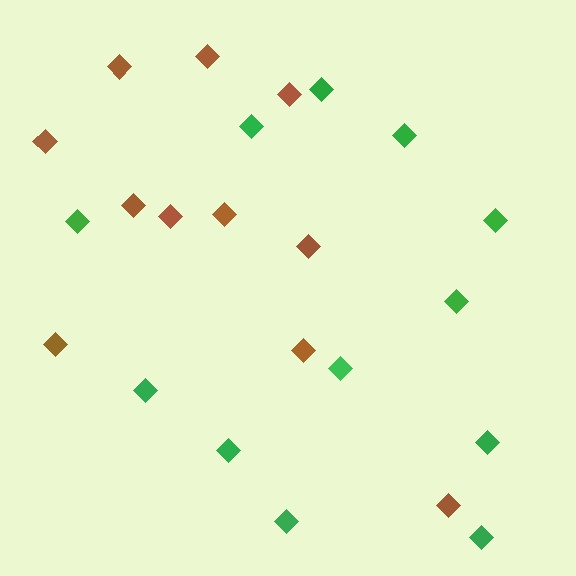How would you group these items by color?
There are 2 groups: one group of green diamonds (12) and one group of brown diamonds (11).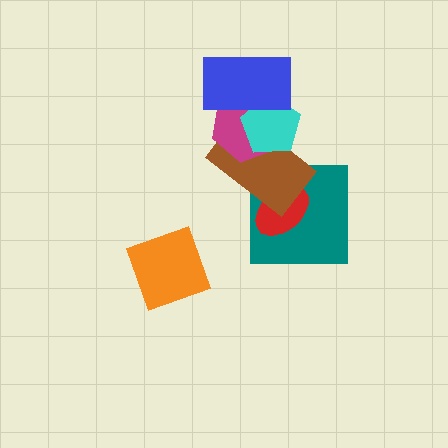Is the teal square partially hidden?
Yes, it is partially covered by another shape.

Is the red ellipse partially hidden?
Yes, it is partially covered by another shape.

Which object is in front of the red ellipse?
The brown rectangle is in front of the red ellipse.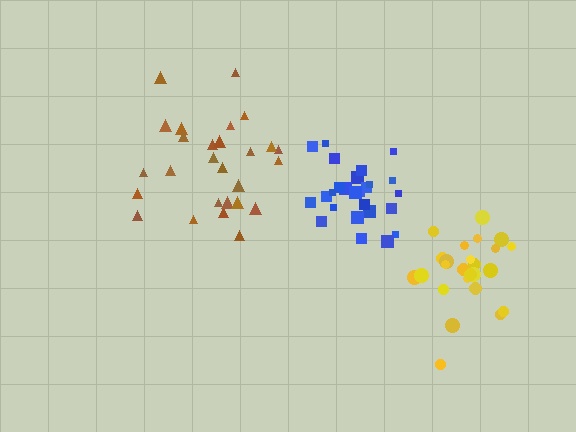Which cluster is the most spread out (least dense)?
Brown.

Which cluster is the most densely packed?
Yellow.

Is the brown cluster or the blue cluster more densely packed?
Blue.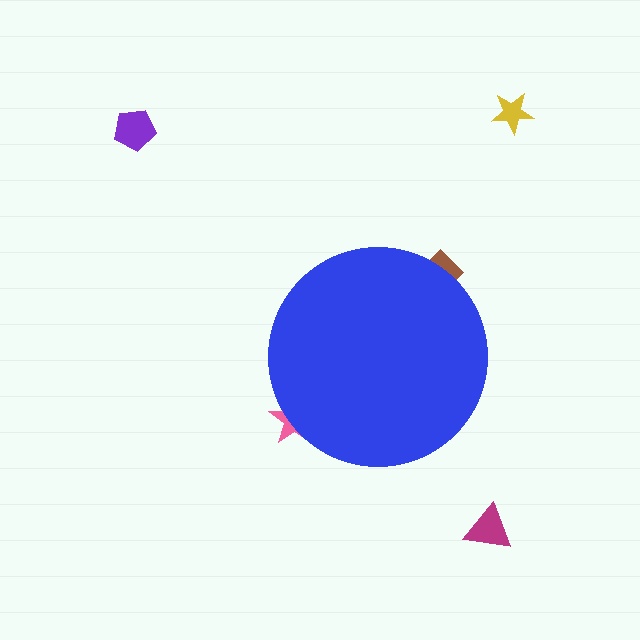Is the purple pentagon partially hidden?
No, the purple pentagon is fully visible.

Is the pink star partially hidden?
Yes, the pink star is partially hidden behind the blue circle.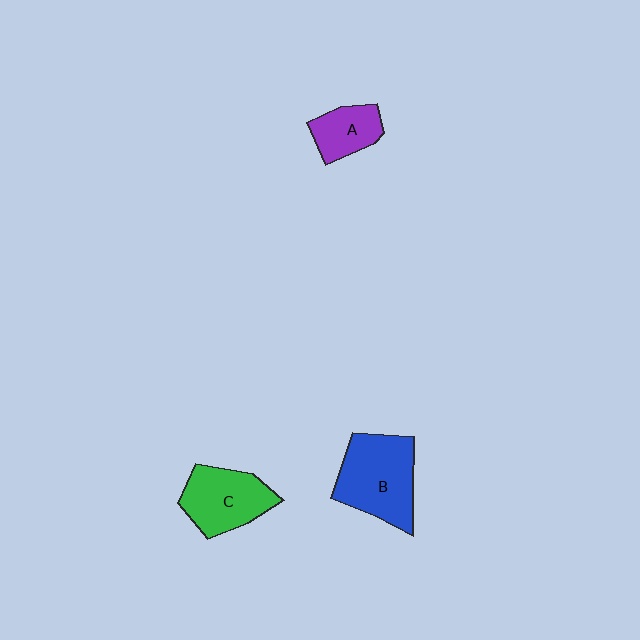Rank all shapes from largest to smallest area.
From largest to smallest: B (blue), C (green), A (purple).